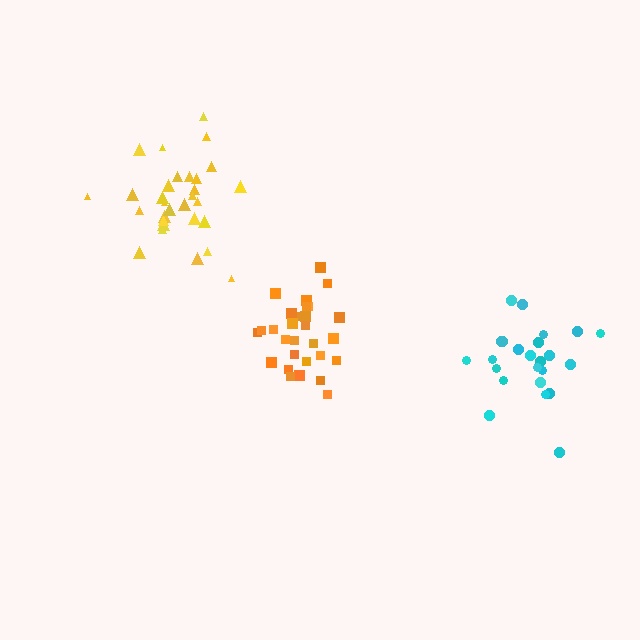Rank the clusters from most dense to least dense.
orange, cyan, yellow.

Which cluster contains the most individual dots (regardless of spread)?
Yellow (30).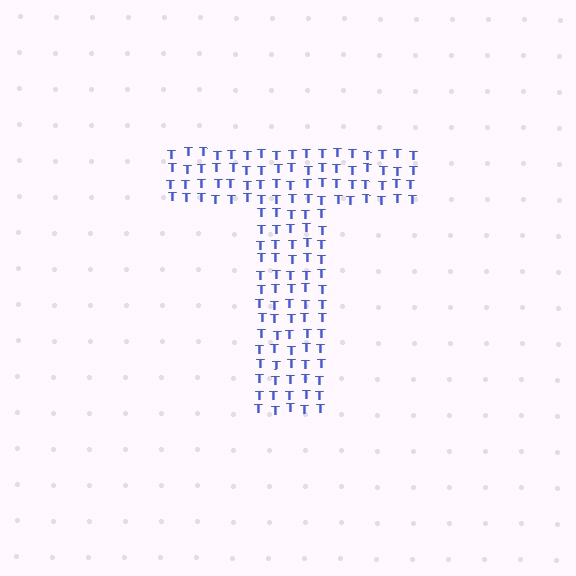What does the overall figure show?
The overall figure shows the letter T.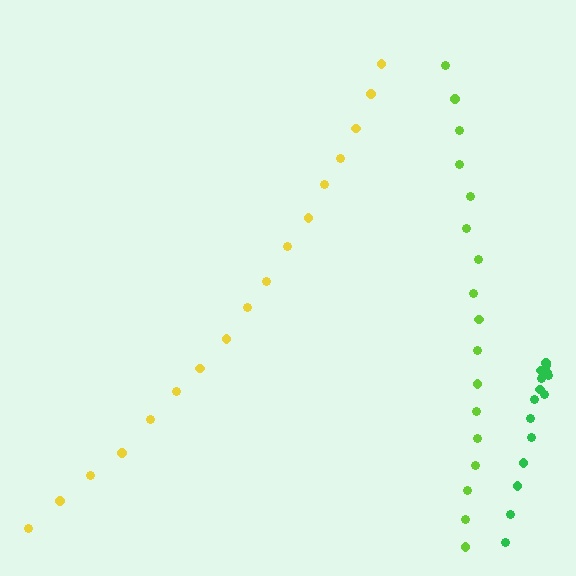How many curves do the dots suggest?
There are 3 distinct paths.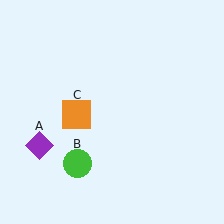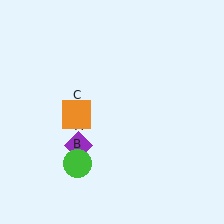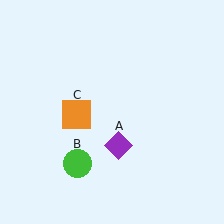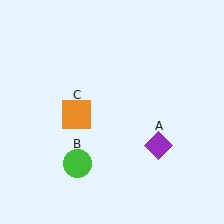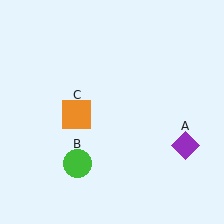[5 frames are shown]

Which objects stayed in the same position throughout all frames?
Green circle (object B) and orange square (object C) remained stationary.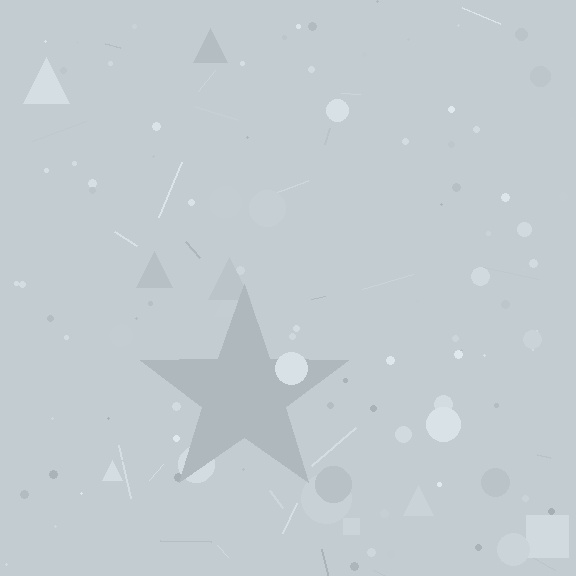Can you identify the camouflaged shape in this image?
The camouflaged shape is a star.